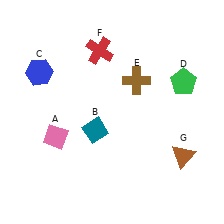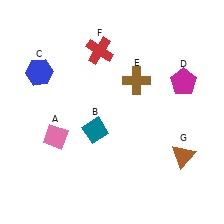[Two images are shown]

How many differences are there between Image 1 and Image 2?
There is 1 difference between the two images.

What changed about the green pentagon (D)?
In Image 1, D is green. In Image 2, it changed to magenta.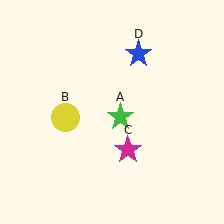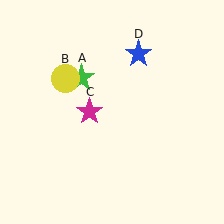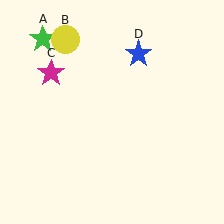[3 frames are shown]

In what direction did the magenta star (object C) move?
The magenta star (object C) moved up and to the left.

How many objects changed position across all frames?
3 objects changed position: green star (object A), yellow circle (object B), magenta star (object C).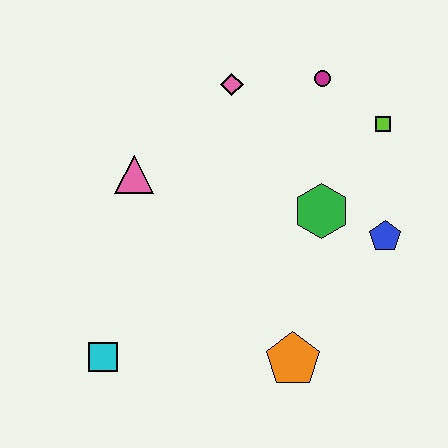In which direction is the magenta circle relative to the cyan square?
The magenta circle is above the cyan square.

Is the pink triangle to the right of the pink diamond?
No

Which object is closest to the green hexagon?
The blue pentagon is closest to the green hexagon.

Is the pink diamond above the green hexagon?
Yes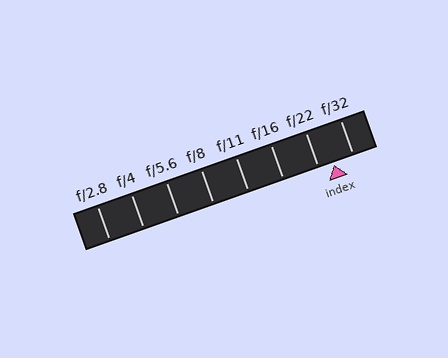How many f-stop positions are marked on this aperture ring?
There are 8 f-stop positions marked.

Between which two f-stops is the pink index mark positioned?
The index mark is between f/22 and f/32.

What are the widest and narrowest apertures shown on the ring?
The widest aperture shown is f/2.8 and the narrowest is f/32.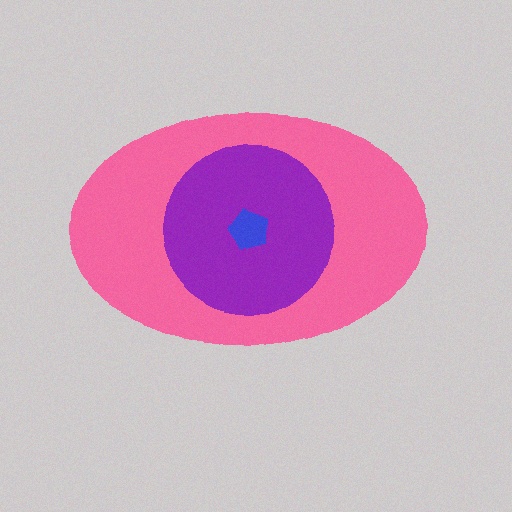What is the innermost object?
The blue pentagon.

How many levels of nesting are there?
3.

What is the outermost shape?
The pink ellipse.